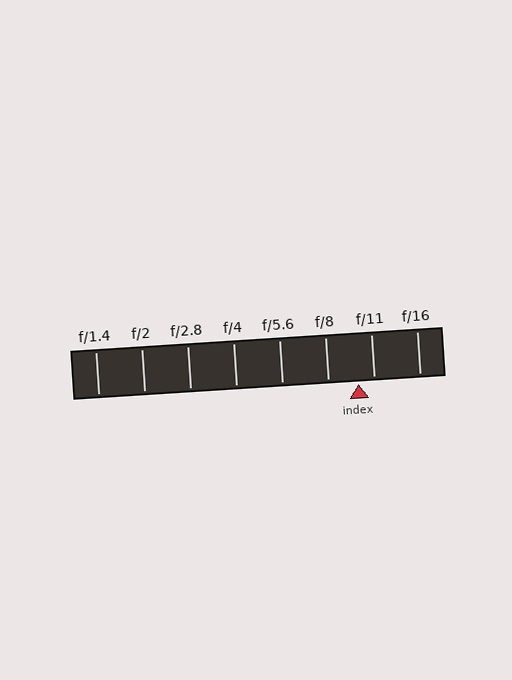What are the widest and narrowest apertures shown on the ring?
The widest aperture shown is f/1.4 and the narrowest is f/16.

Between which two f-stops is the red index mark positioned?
The index mark is between f/8 and f/11.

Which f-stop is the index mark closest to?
The index mark is closest to f/11.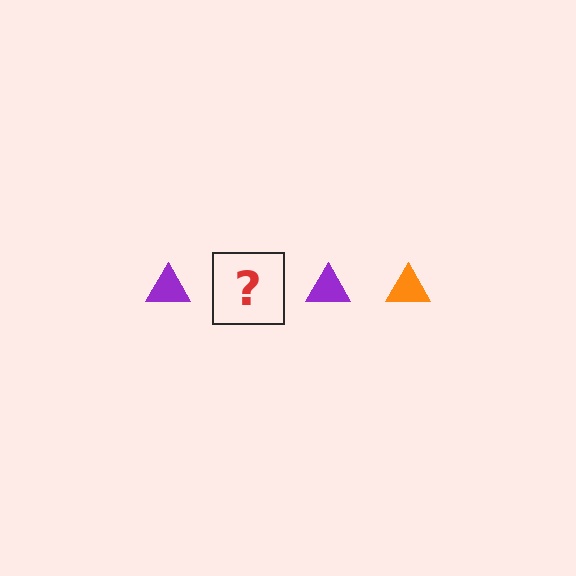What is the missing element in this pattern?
The missing element is an orange triangle.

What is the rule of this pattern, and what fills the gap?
The rule is that the pattern cycles through purple, orange triangles. The gap should be filled with an orange triangle.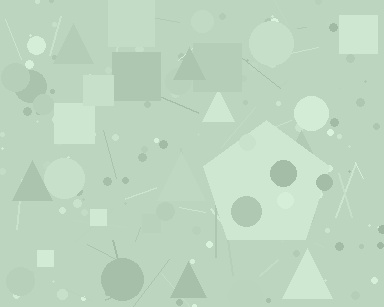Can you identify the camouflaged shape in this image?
The camouflaged shape is a pentagon.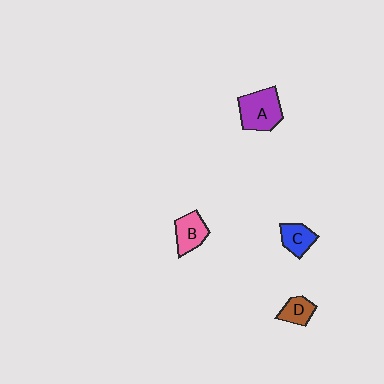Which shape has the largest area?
Shape A (purple).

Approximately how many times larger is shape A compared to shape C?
Approximately 1.7 times.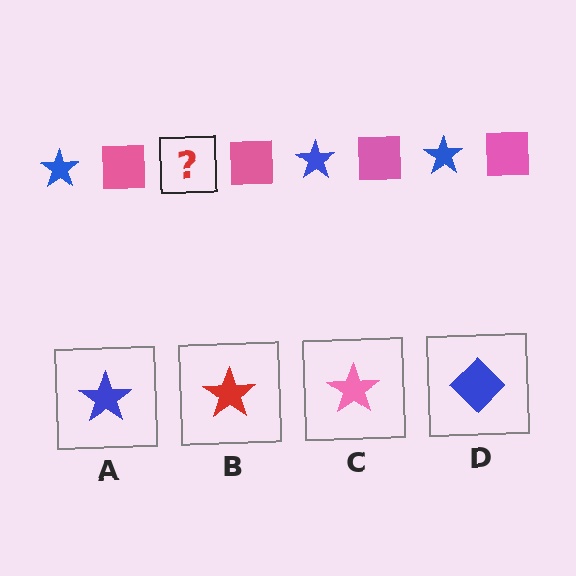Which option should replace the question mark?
Option A.